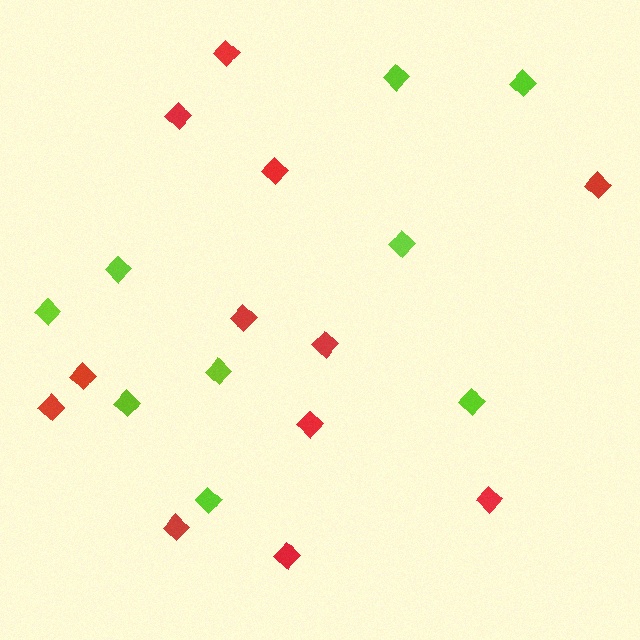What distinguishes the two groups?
There are 2 groups: one group of red diamonds (12) and one group of lime diamonds (9).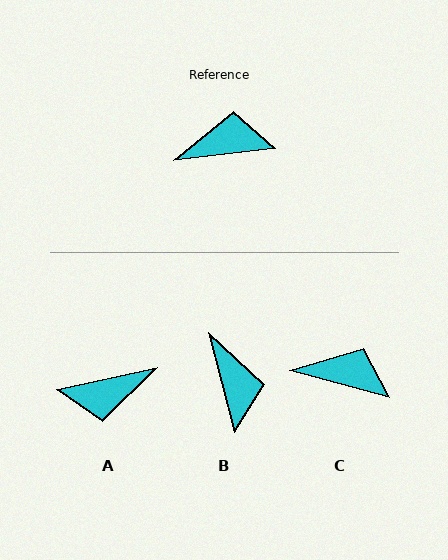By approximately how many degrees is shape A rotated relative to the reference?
Approximately 174 degrees clockwise.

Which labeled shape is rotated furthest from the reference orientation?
A, about 174 degrees away.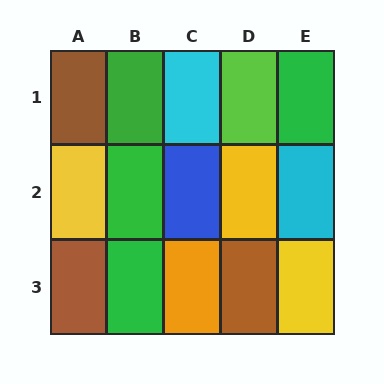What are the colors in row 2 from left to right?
Yellow, green, blue, yellow, cyan.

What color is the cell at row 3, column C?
Orange.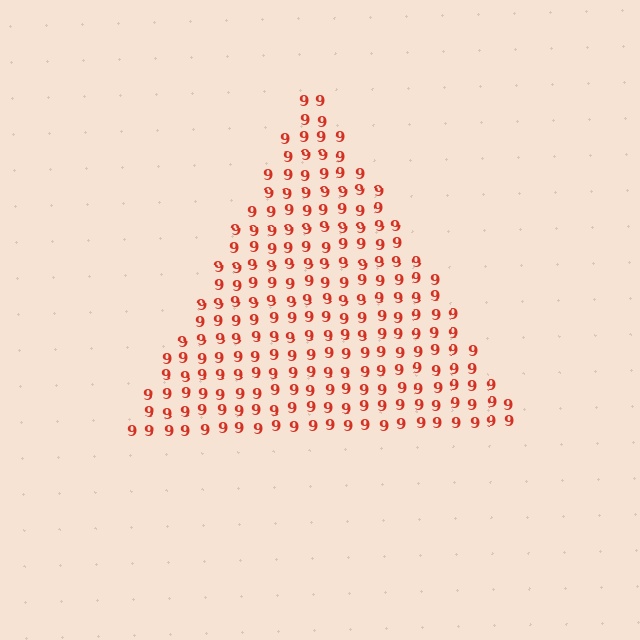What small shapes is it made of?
It is made of small digit 9's.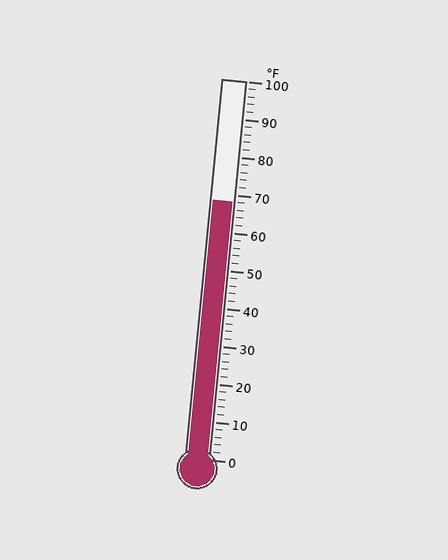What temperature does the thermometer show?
The thermometer shows approximately 68°F.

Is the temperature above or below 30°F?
The temperature is above 30°F.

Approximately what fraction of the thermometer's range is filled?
The thermometer is filled to approximately 70% of its range.